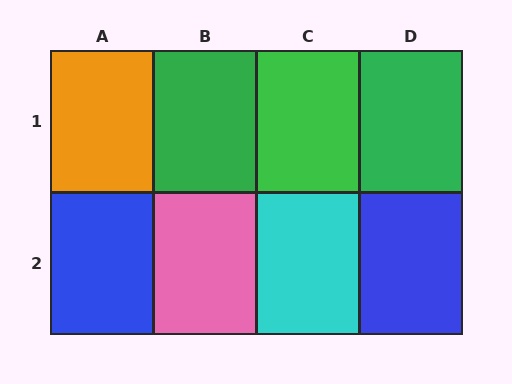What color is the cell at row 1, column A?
Orange.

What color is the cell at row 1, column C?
Green.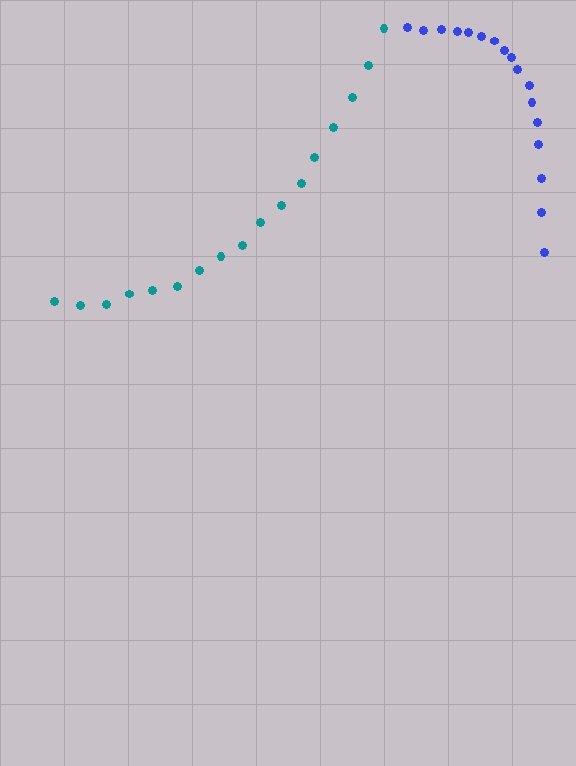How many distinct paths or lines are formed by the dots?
There are 2 distinct paths.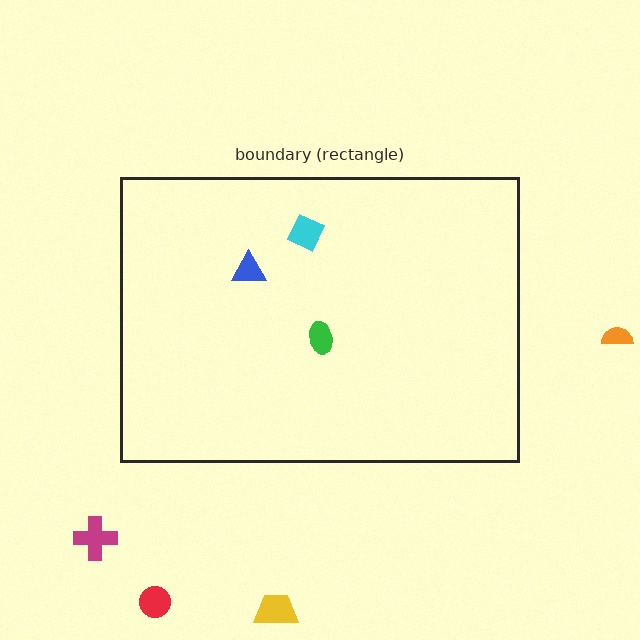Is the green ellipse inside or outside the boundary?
Inside.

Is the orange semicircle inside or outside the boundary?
Outside.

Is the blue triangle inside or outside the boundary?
Inside.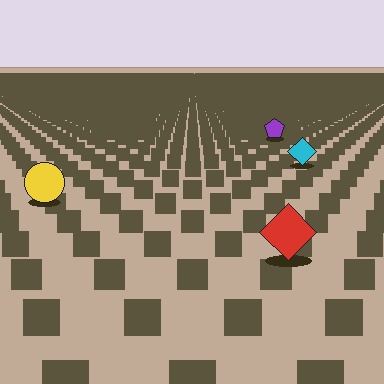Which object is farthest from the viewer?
The purple pentagon is farthest from the viewer. It appears smaller and the ground texture around it is denser.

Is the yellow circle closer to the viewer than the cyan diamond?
Yes. The yellow circle is closer — you can tell from the texture gradient: the ground texture is coarser near it.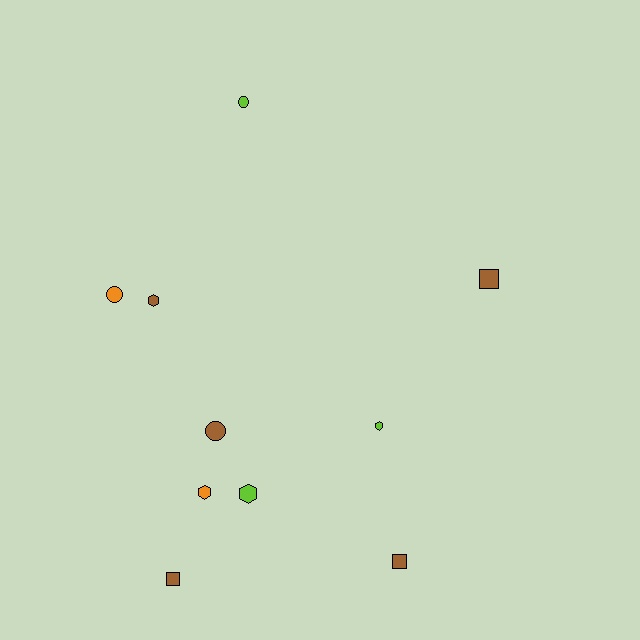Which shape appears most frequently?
Hexagon, with 4 objects.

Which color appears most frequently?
Brown, with 5 objects.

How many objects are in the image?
There are 10 objects.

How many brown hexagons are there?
There is 1 brown hexagon.